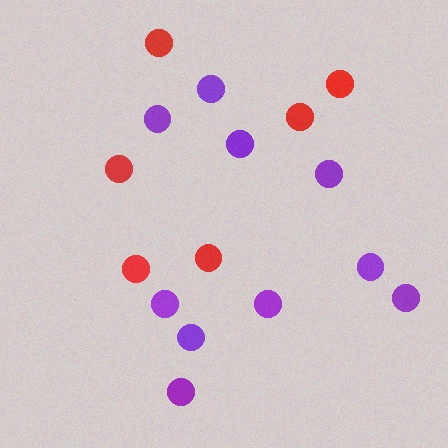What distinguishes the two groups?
There are 2 groups: one group of purple circles (10) and one group of red circles (6).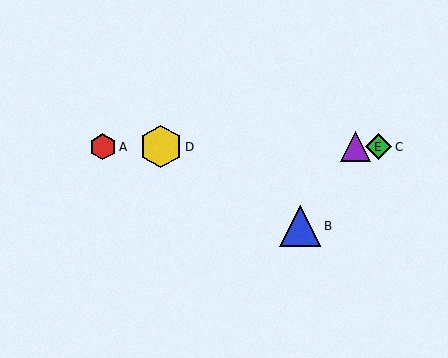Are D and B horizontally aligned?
No, D is at y≈147 and B is at y≈226.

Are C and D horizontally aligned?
Yes, both are at y≈147.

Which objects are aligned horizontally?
Objects A, C, D, E are aligned horizontally.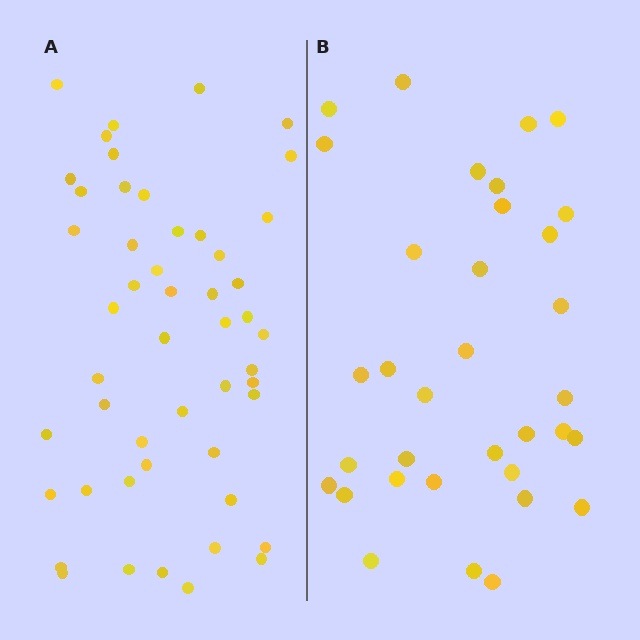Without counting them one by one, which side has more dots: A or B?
Region A (the left region) has more dots.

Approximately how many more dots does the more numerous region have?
Region A has approximately 15 more dots than region B.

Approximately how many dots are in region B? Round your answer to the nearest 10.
About 30 dots. (The exact count is 34, which rounds to 30.)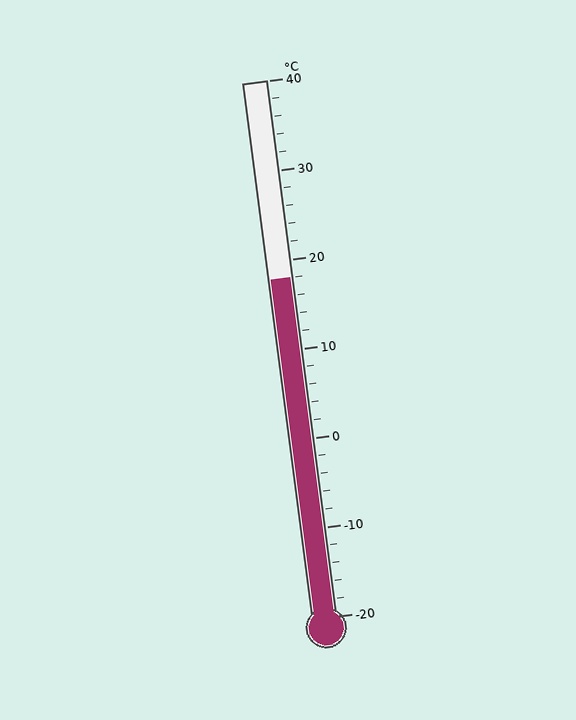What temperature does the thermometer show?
The thermometer shows approximately 18°C.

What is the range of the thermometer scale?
The thermometer scale ranges from -20°C to 40°C.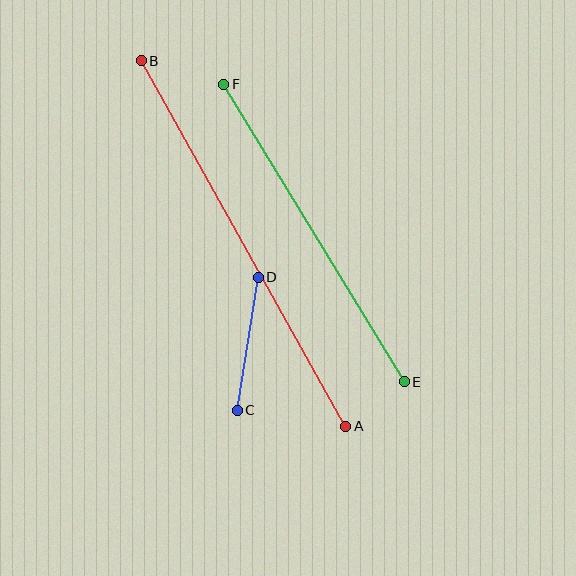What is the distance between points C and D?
The distance is approximately 135 pixels.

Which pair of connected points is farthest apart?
Points A and B are farthest apart.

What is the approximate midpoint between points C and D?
The midpoint is at approximately (248, 344) pixels.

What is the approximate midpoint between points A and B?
The midpoint is at approximately (244, 244) pixels.